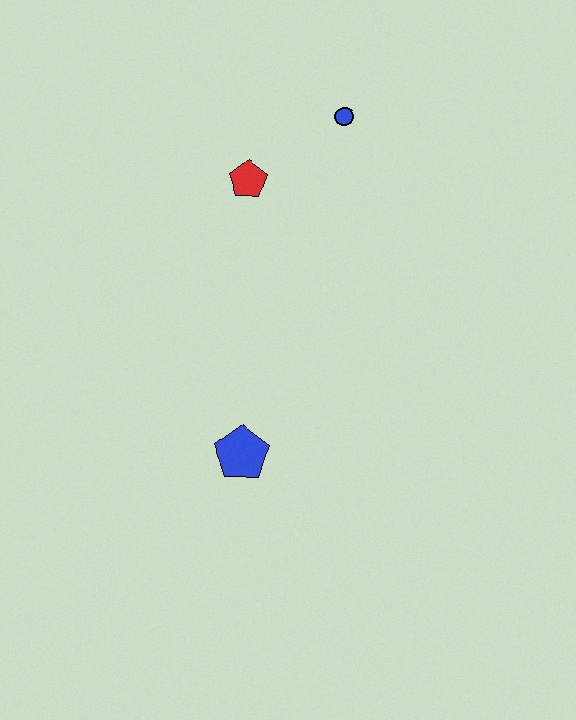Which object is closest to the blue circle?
The red pentagon is closest to the blue circle.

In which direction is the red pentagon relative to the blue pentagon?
The red pentagon is above the blue pentagon.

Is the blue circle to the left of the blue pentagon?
No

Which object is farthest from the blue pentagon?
The blue circle is farthest from the blue pentagon.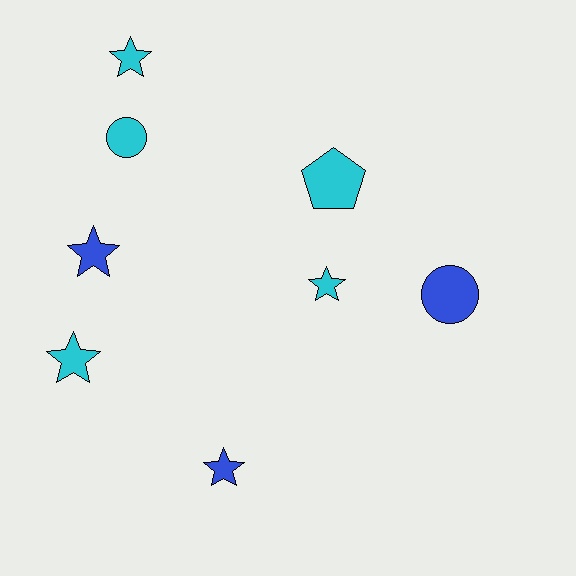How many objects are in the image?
There are 8 objects.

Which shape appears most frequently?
Star, with 5 objects.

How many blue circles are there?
There is 1 blue circle.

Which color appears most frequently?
Cyan, with 5 objects.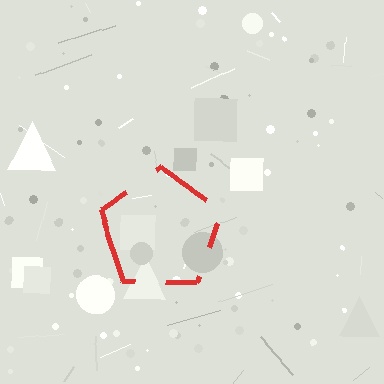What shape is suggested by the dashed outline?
The dashed outline suggests a pentagon.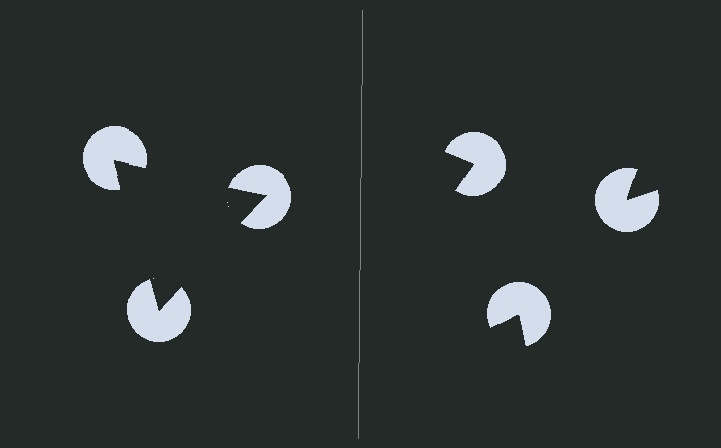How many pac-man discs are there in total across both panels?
6 — 3 on each side.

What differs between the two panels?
The pac-man discs are positioned identically on both sides; only the wedge orientations differ. On the left they align to a triangle; on the right they are misaligned.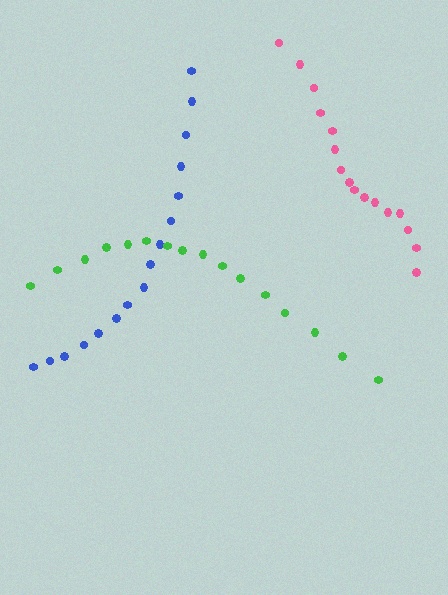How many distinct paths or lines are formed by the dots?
There are 3 distinct paths.